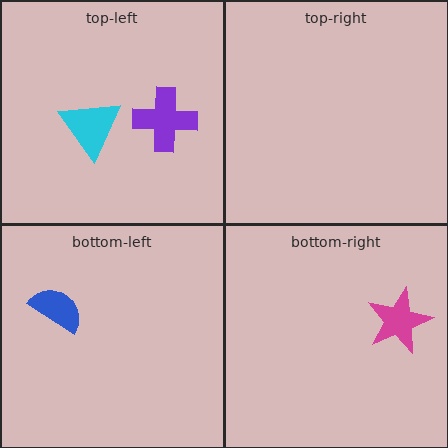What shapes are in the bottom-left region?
The blue semicircle.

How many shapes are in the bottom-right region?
1.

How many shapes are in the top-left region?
2.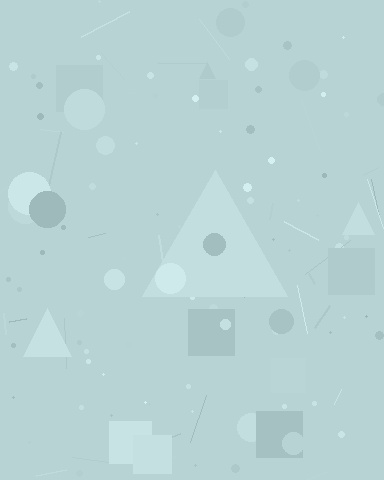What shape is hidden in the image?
A triangle is hidden in the image.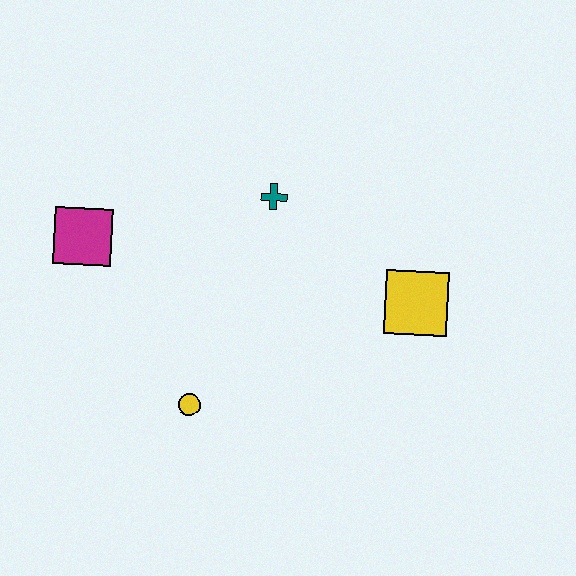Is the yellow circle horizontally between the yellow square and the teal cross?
No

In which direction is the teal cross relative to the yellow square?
The teal cross is to the left of the yellow square.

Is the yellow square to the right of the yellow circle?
Yes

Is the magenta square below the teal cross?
Yes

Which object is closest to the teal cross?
The yellow square is closest to the teal cross.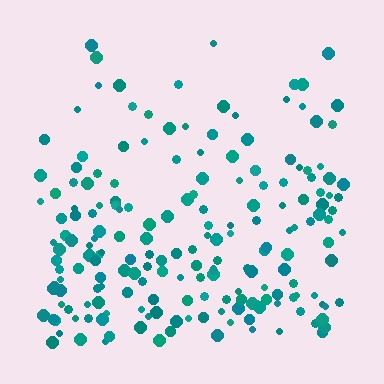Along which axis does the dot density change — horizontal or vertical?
Vertical.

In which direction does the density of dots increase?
From top to bottom, with the bottom side densest.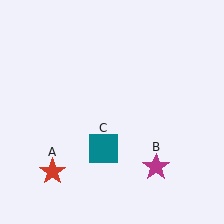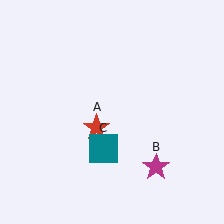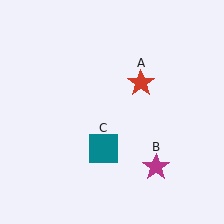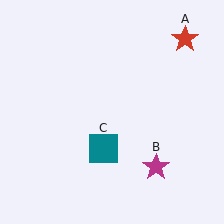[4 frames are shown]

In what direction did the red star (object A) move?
The red star (object A) moved up and to the right.